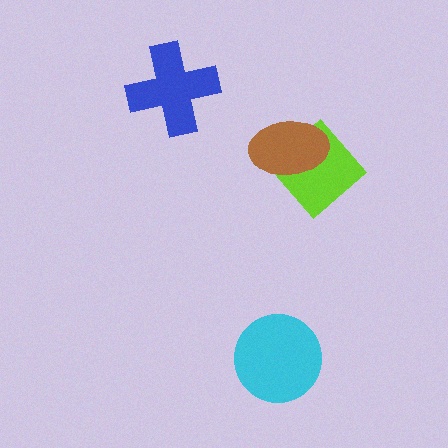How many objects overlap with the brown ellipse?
1 object overlaps with the brown ellipse.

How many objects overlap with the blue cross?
0 objects overlap with the blue cross.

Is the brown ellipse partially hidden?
No, no other shape covers it.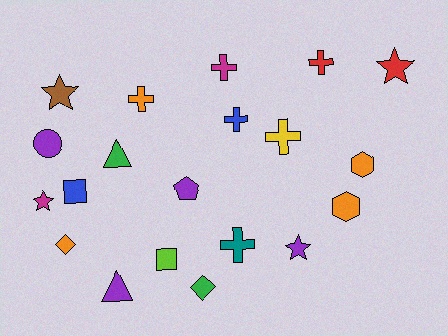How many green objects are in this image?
There are 2 green objects.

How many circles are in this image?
There is 1 circle.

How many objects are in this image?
There are 20 objects.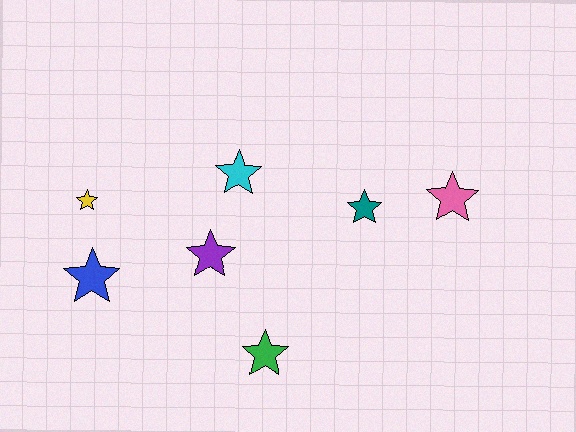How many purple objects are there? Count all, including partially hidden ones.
There is 1 purple object.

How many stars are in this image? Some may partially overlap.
There are 7 stars.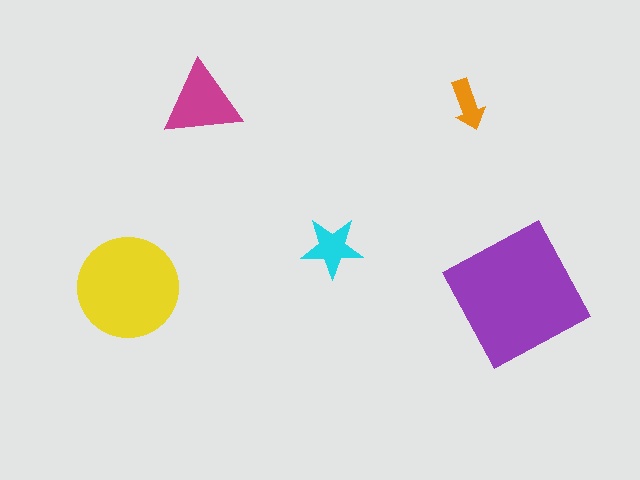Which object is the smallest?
The orange arrow.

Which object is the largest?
The purple square.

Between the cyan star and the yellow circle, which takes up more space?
The yellow circle.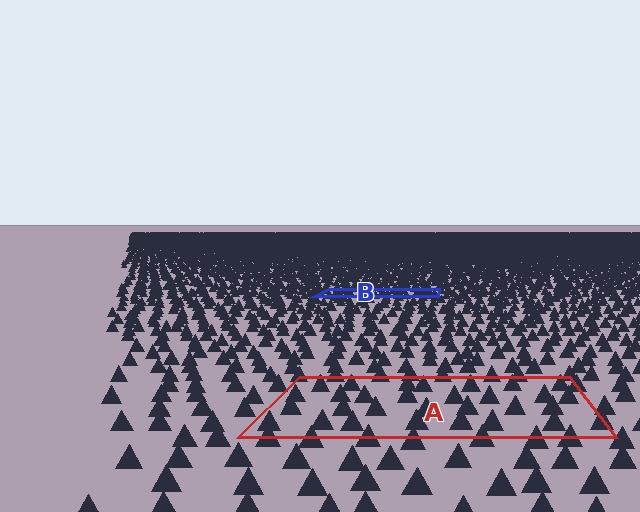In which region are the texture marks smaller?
The texture marks are smaller in region B, because it is farther away.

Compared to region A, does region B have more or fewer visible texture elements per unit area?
Region B has more texture elements per unit area — they are packed more densely because it is farther away.